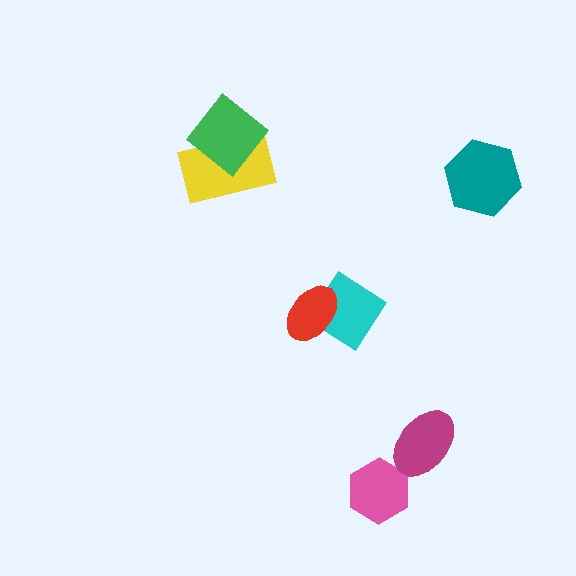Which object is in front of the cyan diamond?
The red ellipse is in front of the cyan diamond.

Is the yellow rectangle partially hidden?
Yes, it is partially covered by another shape.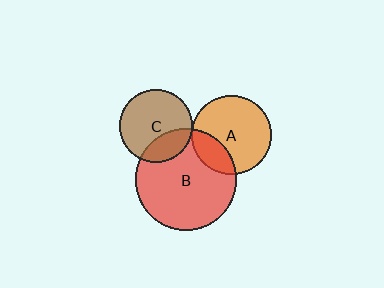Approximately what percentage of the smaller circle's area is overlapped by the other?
Approximately 25%.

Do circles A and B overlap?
Yes.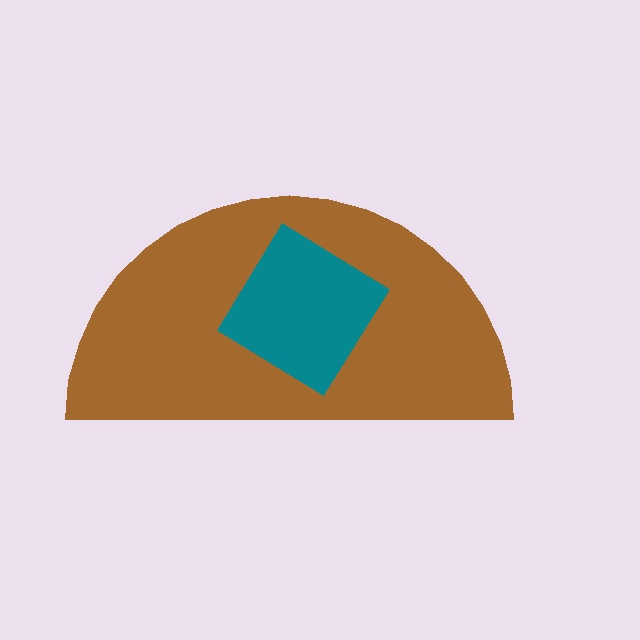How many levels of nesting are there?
2.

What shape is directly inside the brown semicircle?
The teal diamond.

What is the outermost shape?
The brown semicircle.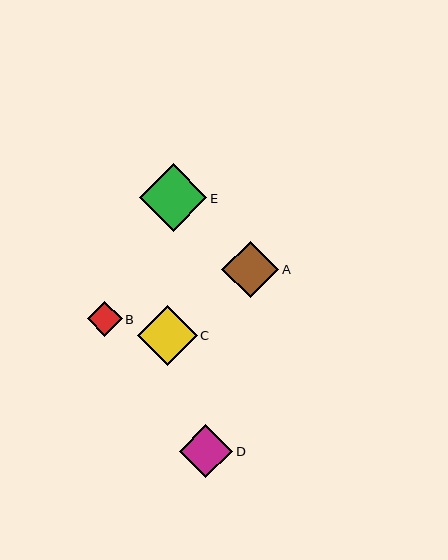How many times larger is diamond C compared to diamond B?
Diamond C is approximately 1.7 times the size of diamond B.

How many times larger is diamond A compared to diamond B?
Diamond A is approximately 1.6 times the size of diamond B.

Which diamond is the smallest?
Diamond B is the smallest with a size of approximately 35 pixels.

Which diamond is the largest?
Diamond E is the largest with a size of approximately 68 pixels.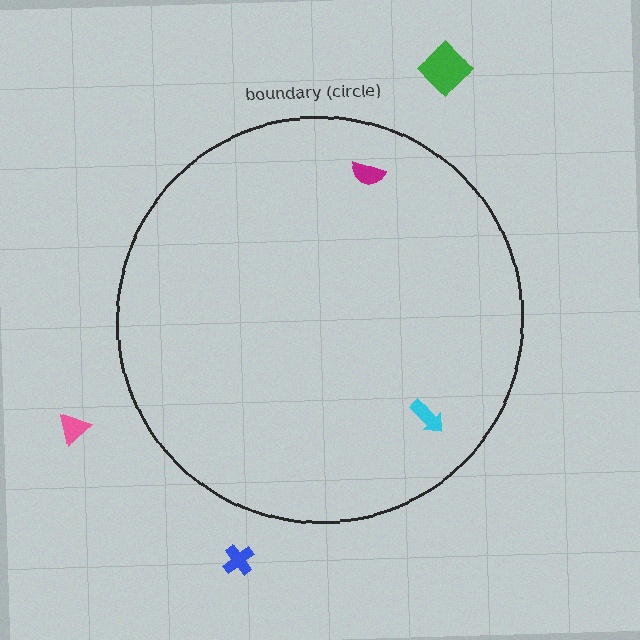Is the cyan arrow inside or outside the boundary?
Inside.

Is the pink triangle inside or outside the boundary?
Outside.